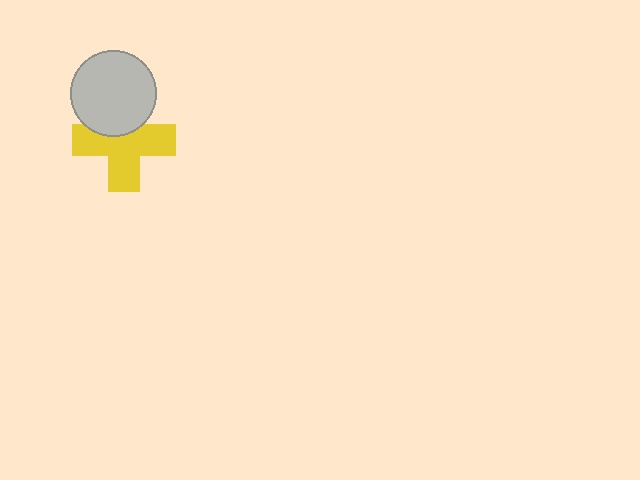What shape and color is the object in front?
The object in front is a light gray circle.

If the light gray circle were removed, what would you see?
You would see the complete yellow cross.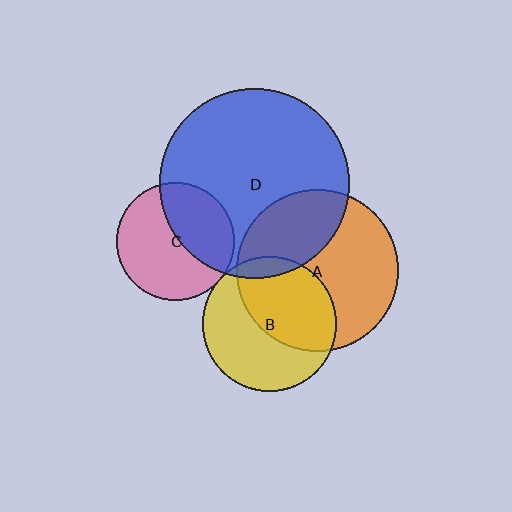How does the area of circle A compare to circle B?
Approximately 1.4 times.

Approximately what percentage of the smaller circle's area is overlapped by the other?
Approximately 5%.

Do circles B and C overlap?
Yes.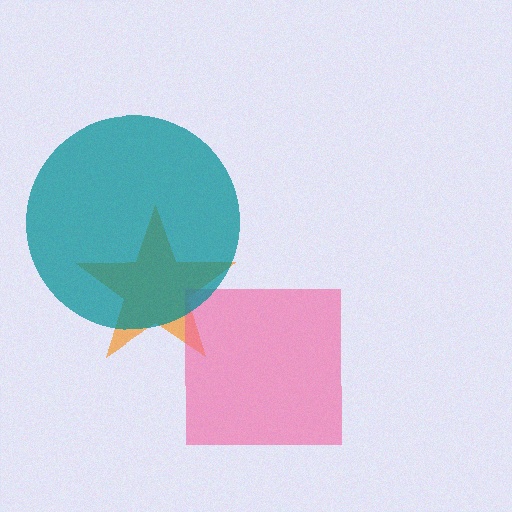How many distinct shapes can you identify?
There are 3 distinct shapes: an orange star, a pink square, a teal circle.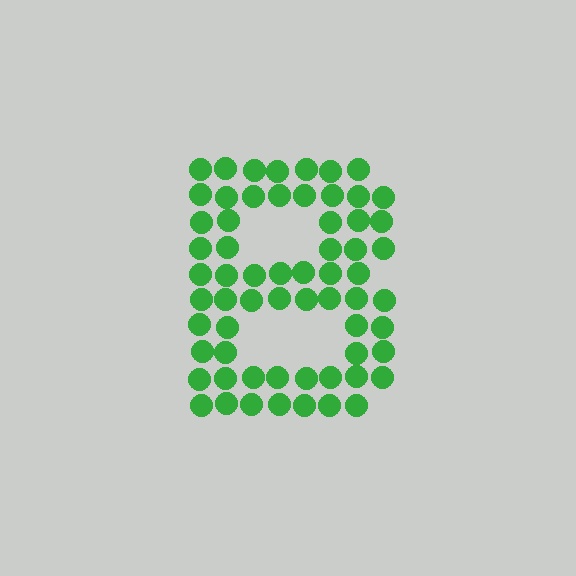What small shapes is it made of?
It is made of small circles.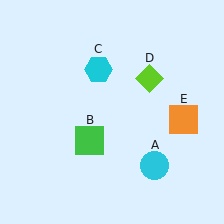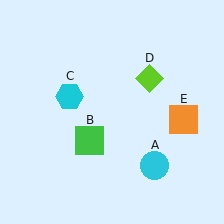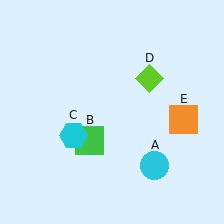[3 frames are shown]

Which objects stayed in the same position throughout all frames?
Cyan circle (object A) and green square (object B) and lime diamond (object D) and orange square (object E) remained stationary.